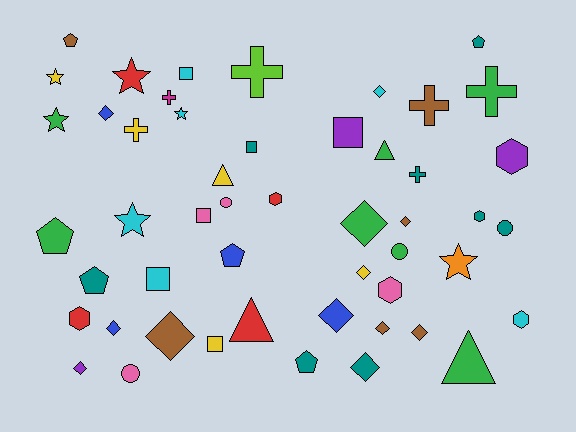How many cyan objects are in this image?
There are 6 cyan objects.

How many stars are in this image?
There are 6 stars.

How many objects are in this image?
There are 50 objects.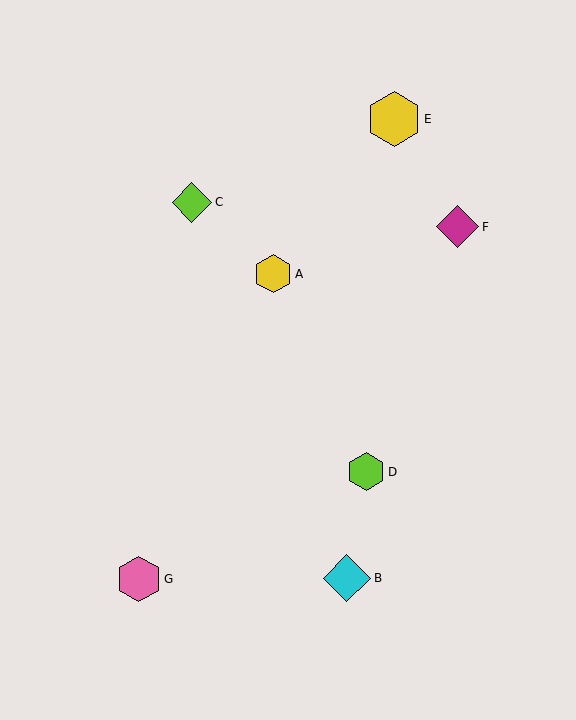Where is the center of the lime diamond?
The center of the lime diamond is at (192, 202).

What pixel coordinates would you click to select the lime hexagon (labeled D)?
Click at (366, 472) to select the lime hexagon D.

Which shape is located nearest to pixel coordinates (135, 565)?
The pink hexagon (labeled G) at (139, 579) is nearest to that location.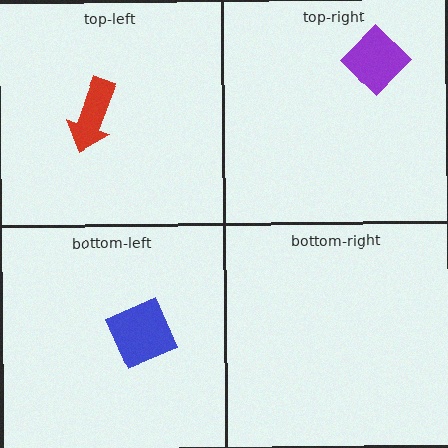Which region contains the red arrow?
The top-left region.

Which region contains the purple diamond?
The top-right region.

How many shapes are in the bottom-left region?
1.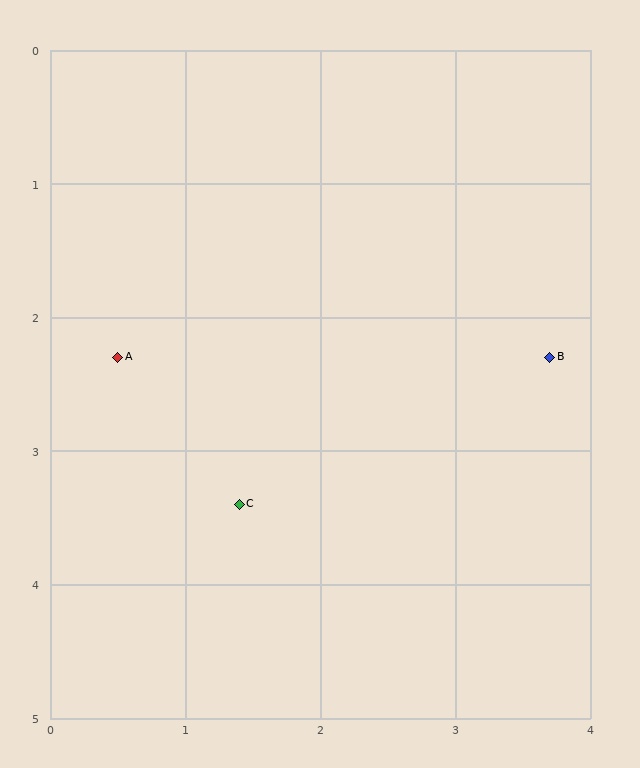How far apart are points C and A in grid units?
Points C and A are about 1.4 grid units apart.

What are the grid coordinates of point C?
Point C is at approximately (1.4, 3.4).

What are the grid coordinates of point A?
Point A is at approximately (0.5, 2.3).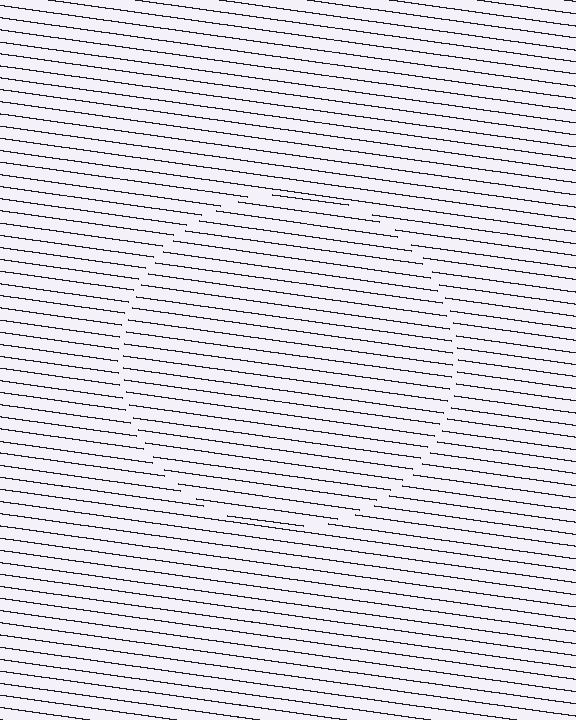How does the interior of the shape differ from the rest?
The interior of the shape contains the same grating, shifted by half a period — the contour is defined by the phase discontinuity where line-ends from the inner and outer gratings abut.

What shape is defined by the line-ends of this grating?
An illusory circle. The interior of the shape contains the same grating, shifted by half a period — the contour is defined by the phase discontinuity where line-ends from the inner and outer gratings abut.